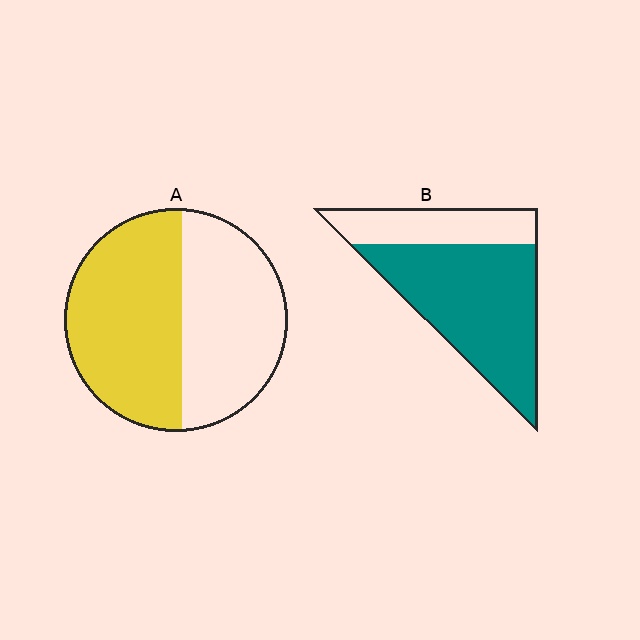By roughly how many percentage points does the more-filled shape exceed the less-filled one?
By roughly 15 percentage points (B over A).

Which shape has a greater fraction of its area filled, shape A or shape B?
Shape B.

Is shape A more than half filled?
Roughly half.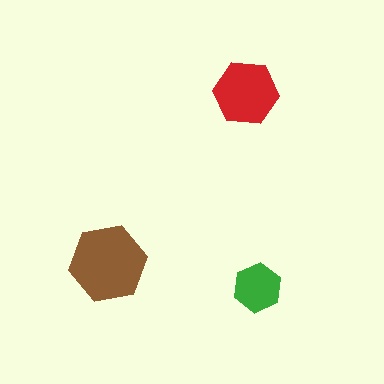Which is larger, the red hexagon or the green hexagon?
The red one.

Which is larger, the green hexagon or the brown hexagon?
The brown one.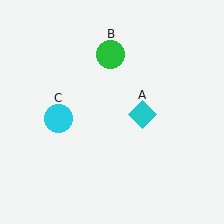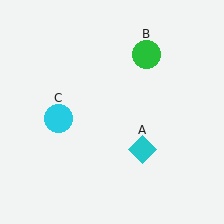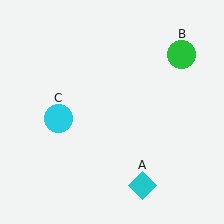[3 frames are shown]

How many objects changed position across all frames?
2 objects changed position: cyan diamond (object A), green circle (object B).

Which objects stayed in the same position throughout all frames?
Cyan circle (object C) remained stationary.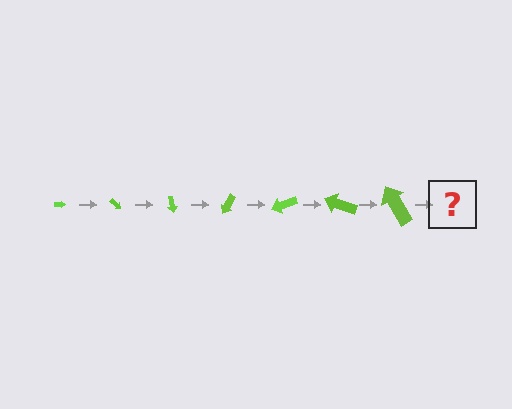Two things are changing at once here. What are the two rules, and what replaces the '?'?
The two rules are that the arrow grows larger each step and it rotates 40 degrees each step. The '?' should be an arrow, larger than the previous one and rotated 280 degrees from the start.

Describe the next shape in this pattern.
It should be an arrow, larger than the previous one and rotated 280 degrees from the start.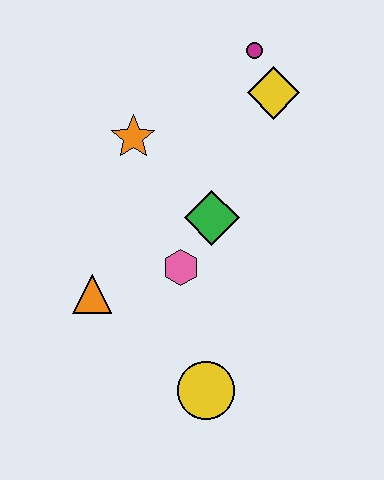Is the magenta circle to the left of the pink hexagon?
No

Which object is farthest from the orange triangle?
The magenta circle is farthest from the orange triangle.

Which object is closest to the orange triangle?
The pink hexagon is closest to the orange triangle.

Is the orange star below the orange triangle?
No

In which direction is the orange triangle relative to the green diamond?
The orange triangle is to the left of the green diamond.